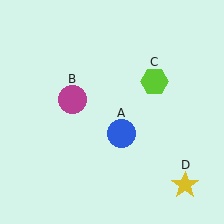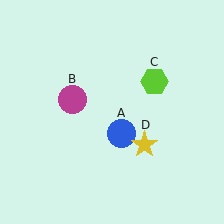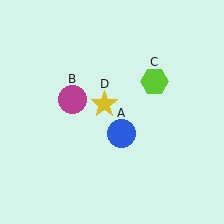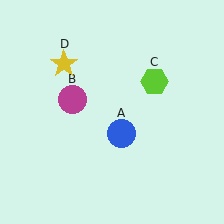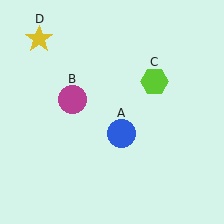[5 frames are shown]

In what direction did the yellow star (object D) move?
The yellow star (object D) moved up and to the left.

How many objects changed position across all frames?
1 object changed position: yellow star (object D).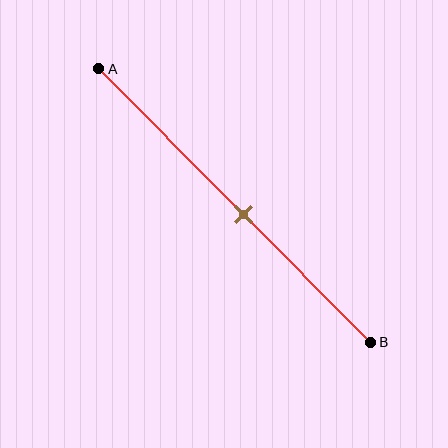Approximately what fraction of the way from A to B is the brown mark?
The brown mark is approximately 55% of the way from A to B.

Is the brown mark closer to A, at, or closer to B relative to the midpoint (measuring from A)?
The brown mark is closer to point B than the midpoint of segment AB.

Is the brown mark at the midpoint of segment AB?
No, the mark is at about 55% from A, not at the 50% midpoint.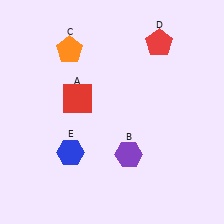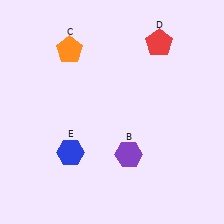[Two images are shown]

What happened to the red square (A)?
The red square (A) was removed in Image 2. It was in the top-left area of Image 1.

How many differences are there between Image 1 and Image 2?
There is 1 difference between the two images.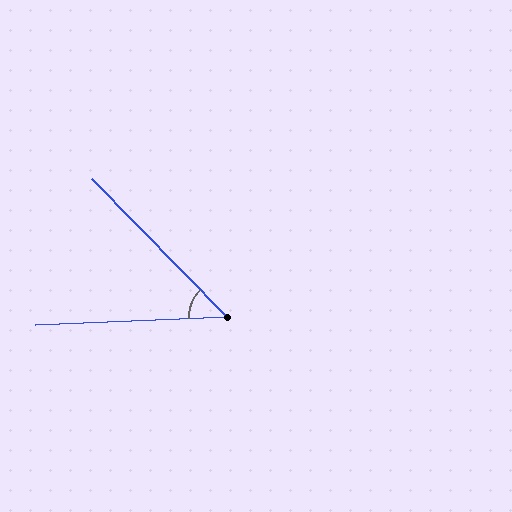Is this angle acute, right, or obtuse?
It is acute.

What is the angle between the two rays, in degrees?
Approximately 48 degrees.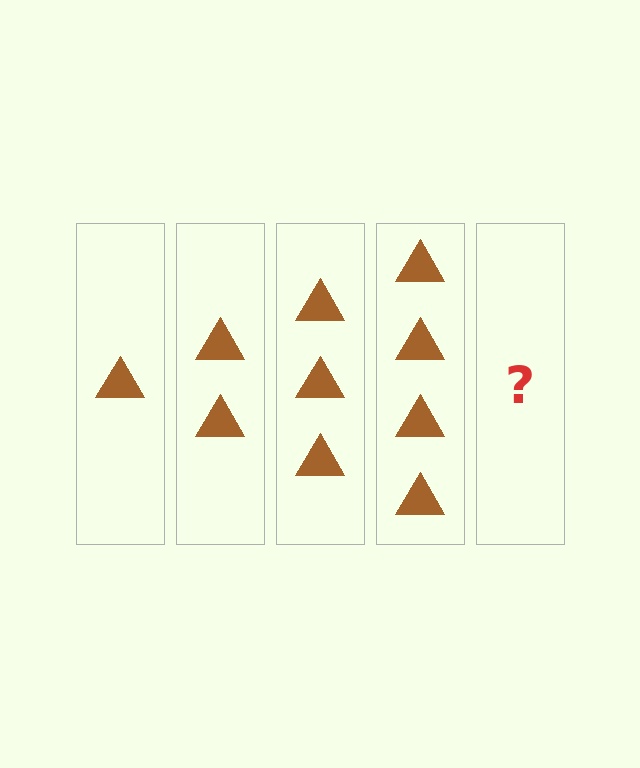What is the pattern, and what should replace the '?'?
The pattern is that each step adds one more triangle. The '?' should be 5 triangles.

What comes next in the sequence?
The next element should be 5 triangles.